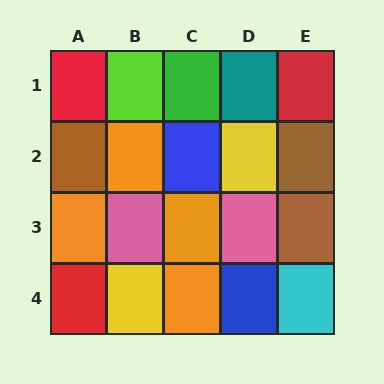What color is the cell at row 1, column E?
Red.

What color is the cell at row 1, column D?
Teal.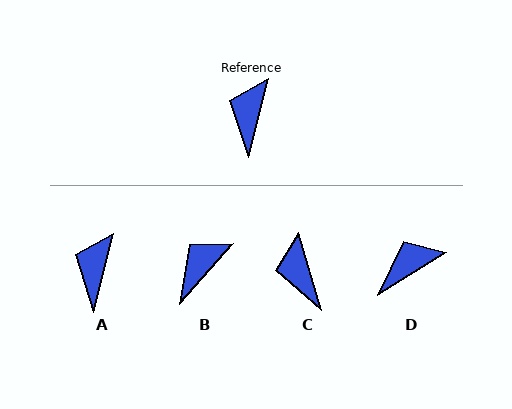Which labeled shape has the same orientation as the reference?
A.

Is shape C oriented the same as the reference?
No, it is off by about 31 degrees.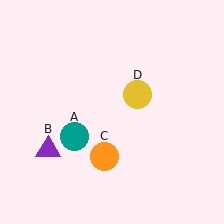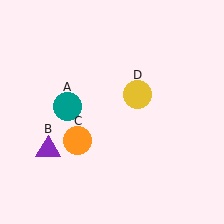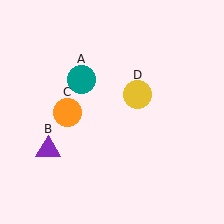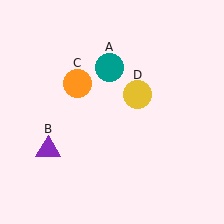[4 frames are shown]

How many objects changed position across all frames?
2 objects changed position: teal circle (object A), orange circle (object C).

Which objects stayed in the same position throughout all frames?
Purple triangle (object B) and yellow circle (object D) remained stationary.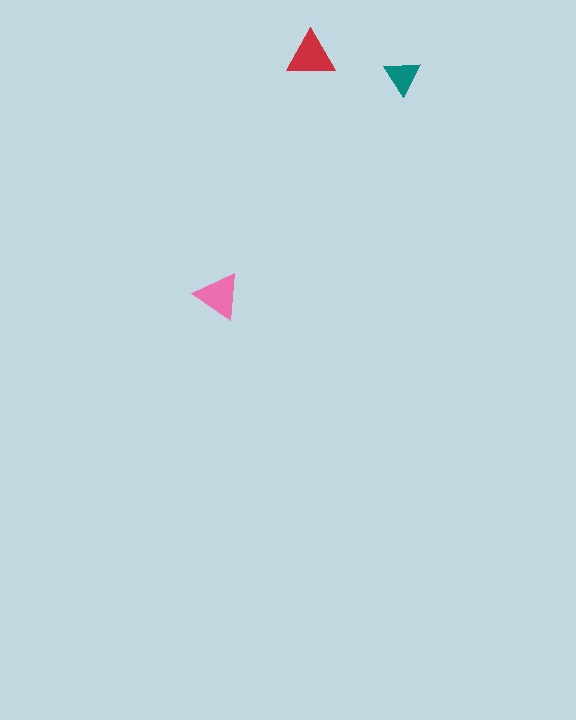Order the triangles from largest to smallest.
the red one, the pink one, the teal one.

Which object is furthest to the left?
The pink triangle is leftmost.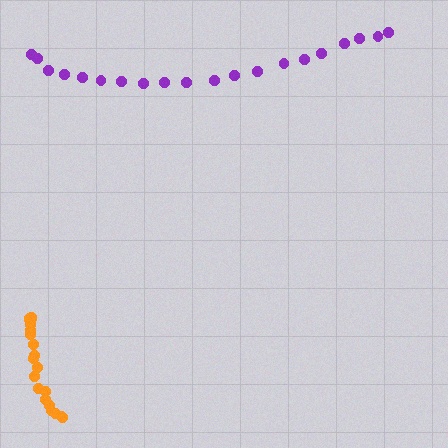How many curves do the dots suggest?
There are 2 distinct paths.